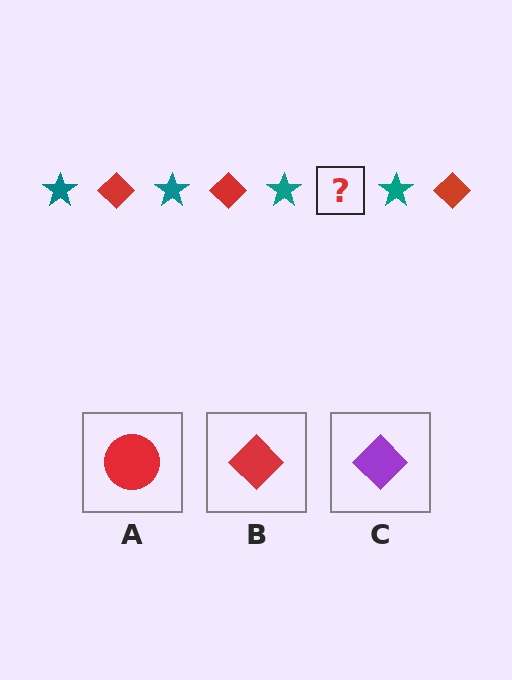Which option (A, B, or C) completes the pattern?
B.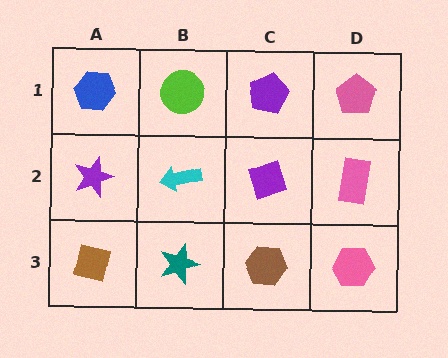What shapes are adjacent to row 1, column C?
A purple diamond (row 2, column C), a lime circle (row 1, column B), a pink pentagon (row 1, column D).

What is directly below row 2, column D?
A pink hexagon.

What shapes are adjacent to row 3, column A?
A purple star (row 2, column A), a teal star (row 3, column B).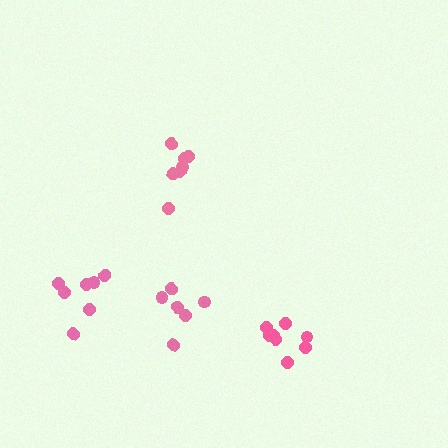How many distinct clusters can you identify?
There are 4 distinct clusters.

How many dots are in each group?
Group 1: 7 dots, Group 2: 6 dots, Group 3: 8 dots, Group 4: 7 dots (28 total).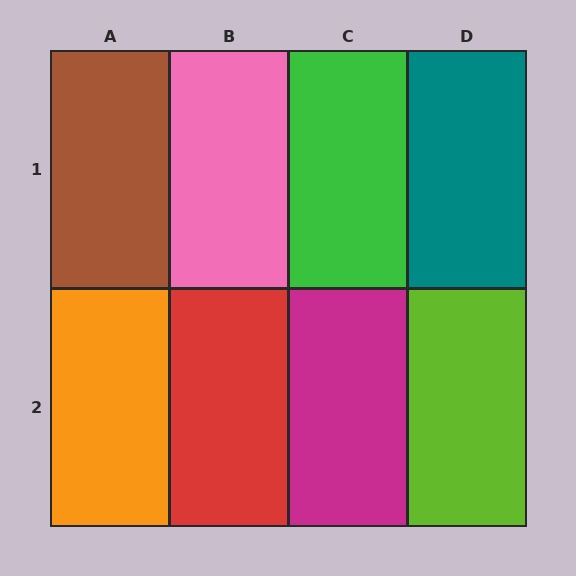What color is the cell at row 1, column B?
Pink.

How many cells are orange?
1 cell is orange.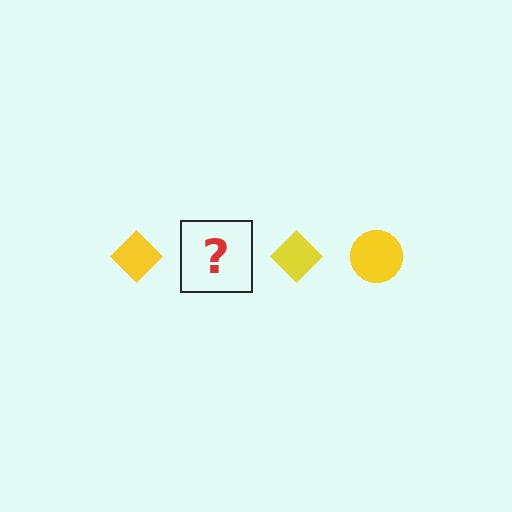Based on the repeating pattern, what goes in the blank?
The blank should be a yellow circle.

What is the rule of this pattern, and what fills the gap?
The rule is that the pattern cycles through diamond, circle shapes in yellow. The gap should be filled with a yellow circle.